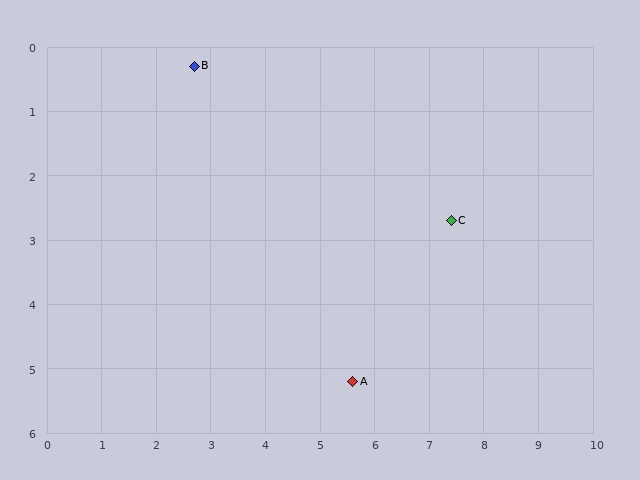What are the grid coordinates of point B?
Point B is at approximately (2.7, 0.3).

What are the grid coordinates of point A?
Point A is at approximately (5.6, 5.2).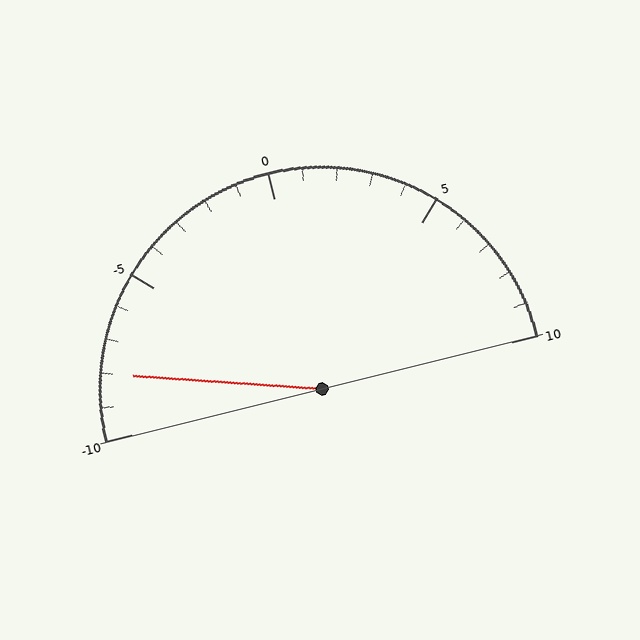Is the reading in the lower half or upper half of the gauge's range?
The reading is in the lower half of the range (-10 to 10).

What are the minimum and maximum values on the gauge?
The gauge ranges from -10 to 10.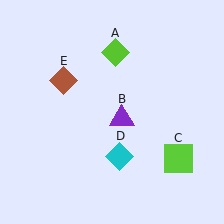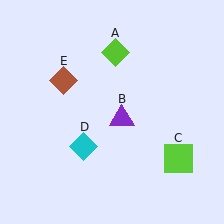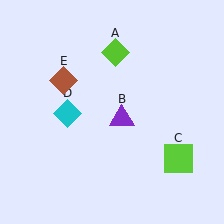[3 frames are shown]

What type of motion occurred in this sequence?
The cyan diamond (object D) rotated clockwise around the center of the scene.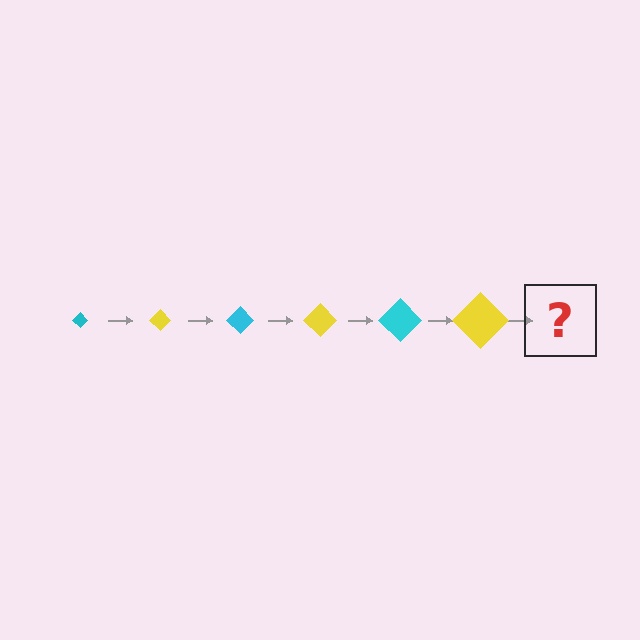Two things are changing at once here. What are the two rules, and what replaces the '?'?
The two rules are that the diamond grows larger each step and the color cycles through cyan and yellow. The '?' should be a cyan diamond, larger than the previous one.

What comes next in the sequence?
The next element should be a cyan diamond, larger than the previous one.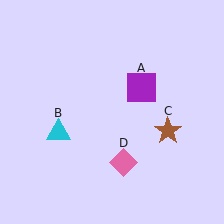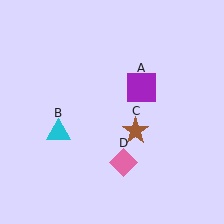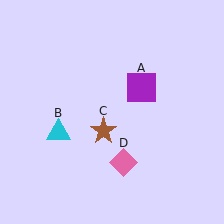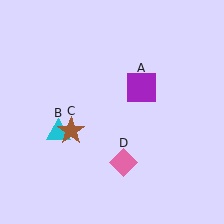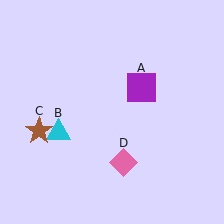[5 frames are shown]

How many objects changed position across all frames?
1 object changed position: brown star (object C).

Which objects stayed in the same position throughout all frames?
Purple square (object A) and cyan triangle (object B) and pink diamond (object D) remained stationary.